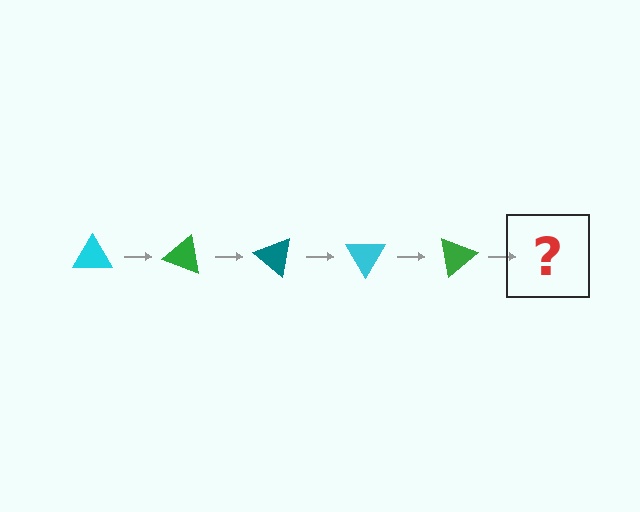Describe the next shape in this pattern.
It should be a teal triangle, rotated 100 degrees from the start.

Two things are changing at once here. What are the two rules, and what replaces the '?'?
The two rules are that it rotates 20 degrees each step and the color cycles through cyan, green, and teal. The '?' should be a teal triangle, rotated 100 degrees from the start.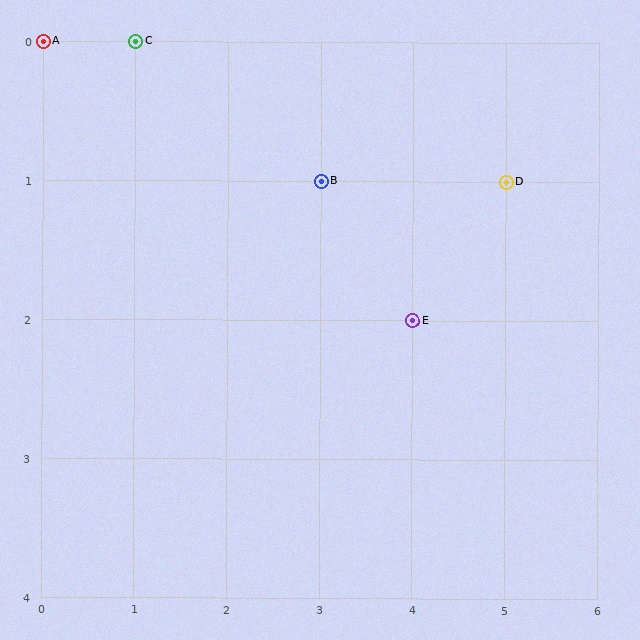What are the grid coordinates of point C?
Point C is at grid coordinates (1, 0).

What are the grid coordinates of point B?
Point B is at grid coordinates (3, 1).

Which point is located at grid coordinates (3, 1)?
Point B is at (3, 1).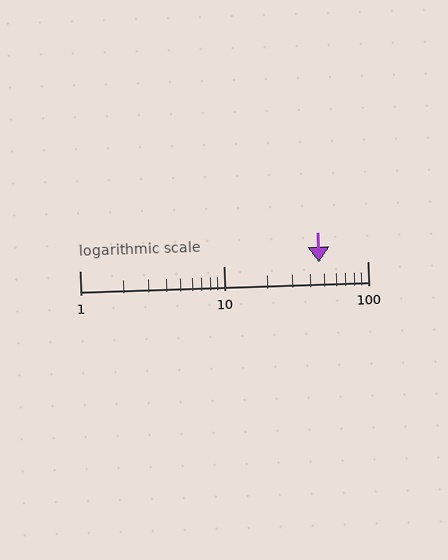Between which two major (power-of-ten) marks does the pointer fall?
The pointer is between 10 and 100.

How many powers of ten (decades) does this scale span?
The scale spans 2 decades, from 1 to 100.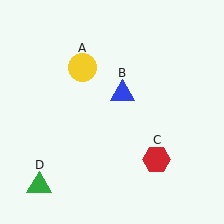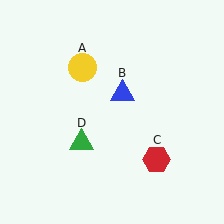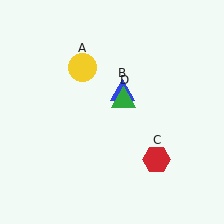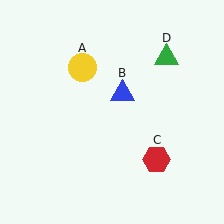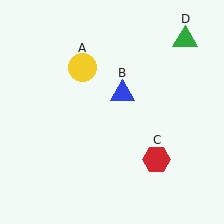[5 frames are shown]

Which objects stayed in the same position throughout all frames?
Yellow circle (object A) and blue triangle (object B) and red hexagon (object C) remained stationary.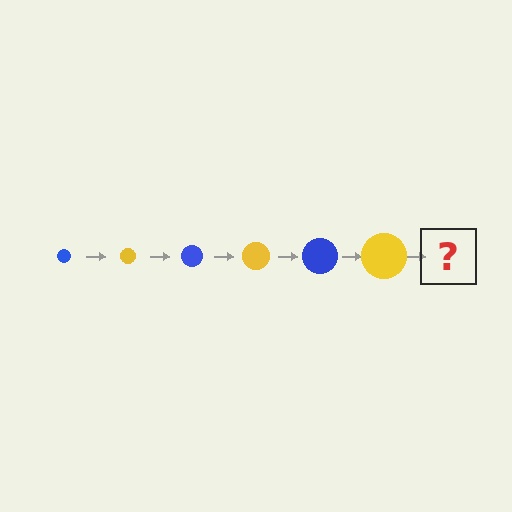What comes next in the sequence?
The next element should be a blue circle, larger than the previous one.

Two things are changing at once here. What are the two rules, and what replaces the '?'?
The two rules are that the circle grows larger each step and the color cycles through blue and yellow. The '?' should be a blue circle, larger than the previous one.